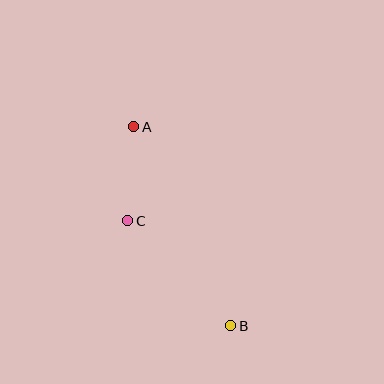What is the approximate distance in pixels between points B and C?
The distance between B and C is approximately 147 pixels.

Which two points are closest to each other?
Points A and C are closest to each other.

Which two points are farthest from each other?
Points A and B are farthest from each other.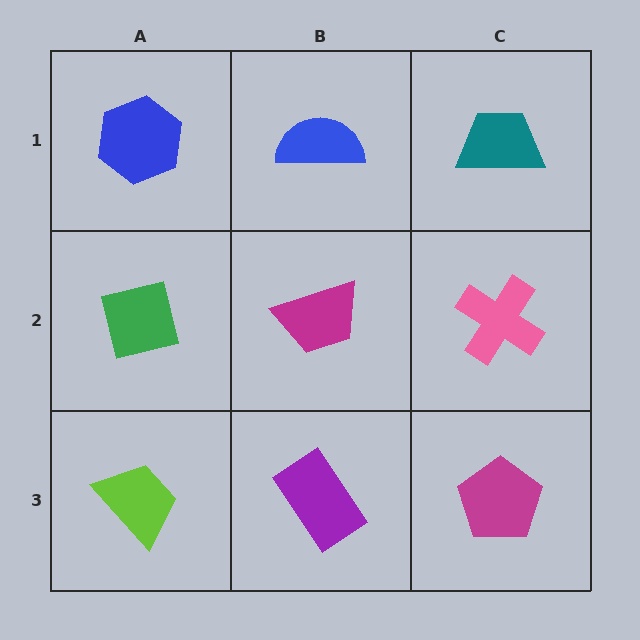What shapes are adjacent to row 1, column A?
A green square (row 2, column A), a blue semicircle (row 1, column B).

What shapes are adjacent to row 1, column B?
A magenta trapezoid (row 2, column B), a blue hexagon (row 1, column A), a teal trapezoid (row 1, column C).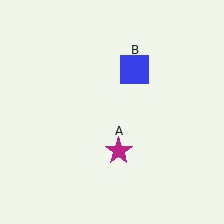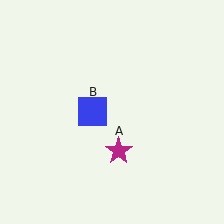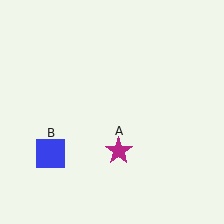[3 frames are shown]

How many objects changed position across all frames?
1 object changed position: blue square (object B).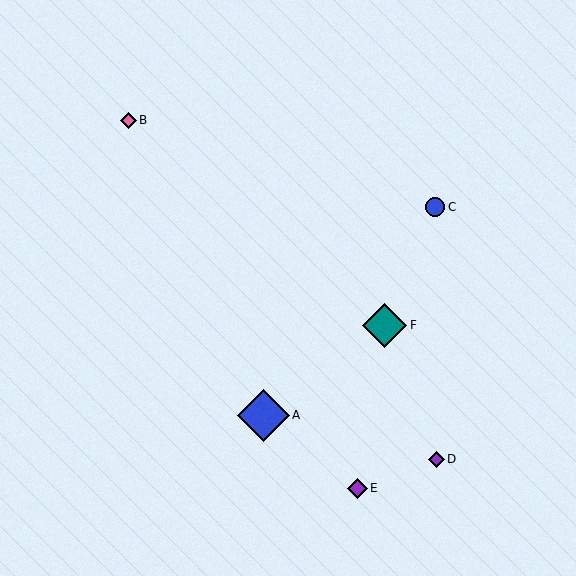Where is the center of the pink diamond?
The center of the pink diamond is at (129, 120).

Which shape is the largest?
The blue diamond (labeled A) is the largest.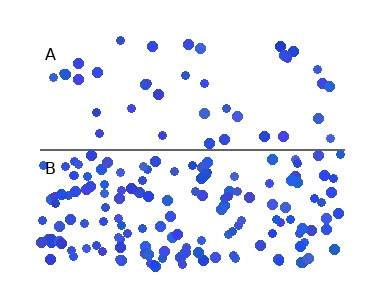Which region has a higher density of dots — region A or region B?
B (the bottom).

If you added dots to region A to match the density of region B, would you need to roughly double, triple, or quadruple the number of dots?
Approximately quadruple.